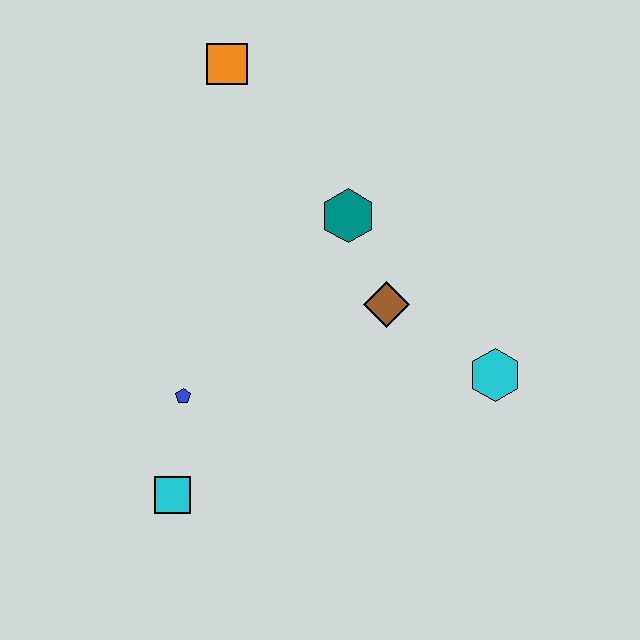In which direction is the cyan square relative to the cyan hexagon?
The cyan square is to the left of the cyan hexagon.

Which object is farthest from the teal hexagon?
The cyan square is farthest from the teal hexagon.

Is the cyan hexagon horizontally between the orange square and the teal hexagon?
No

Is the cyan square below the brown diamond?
Yes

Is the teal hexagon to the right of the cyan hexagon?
No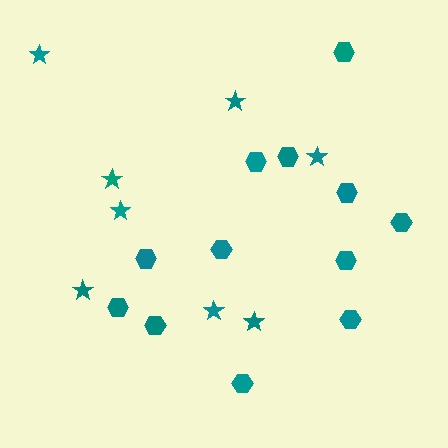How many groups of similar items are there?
There are 2 groups: one group of hexagons (12) and one group of stars (8).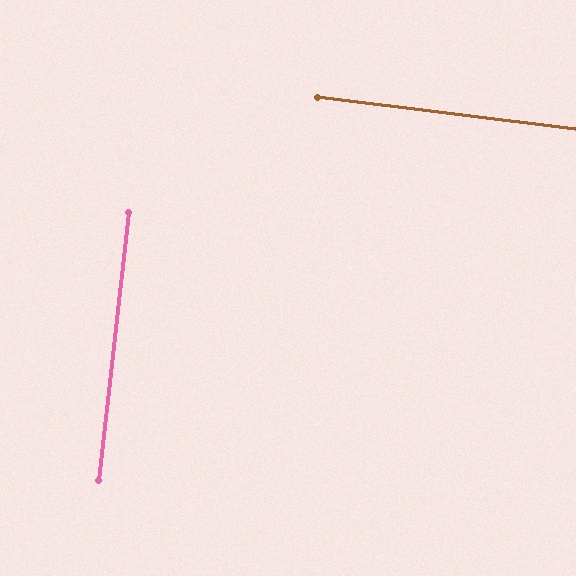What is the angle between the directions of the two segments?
Approximately 89 degrees.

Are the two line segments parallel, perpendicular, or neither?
Perpendicular — they meet at approximately 89°.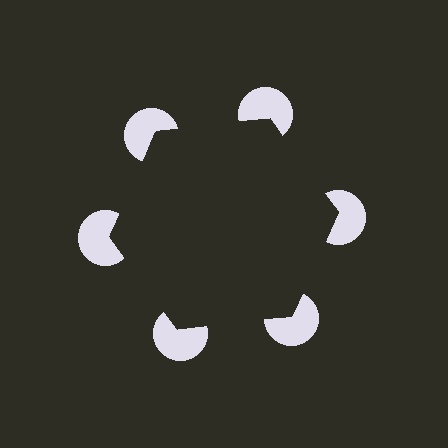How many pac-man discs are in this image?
There are 6 — one at each vertex of the illusory hexagon.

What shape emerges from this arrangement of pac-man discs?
An illusory hexagon — its edges are inferred from the aligned wedge cuts in the pac-man discs, not physically drawn.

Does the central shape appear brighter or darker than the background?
It typically appears slightly darker than the background, even though no actual brightness change is drawn.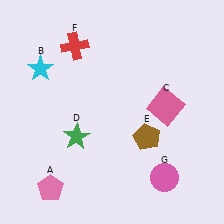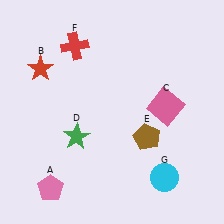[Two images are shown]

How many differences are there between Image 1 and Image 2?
There are 2 differences between the two images.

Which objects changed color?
B changed from cyan to red. G changed from pink to cyan.